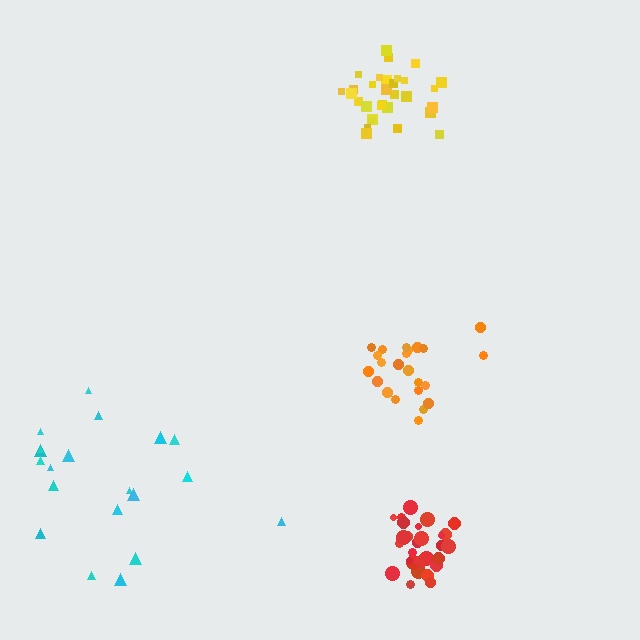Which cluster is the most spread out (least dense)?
Cyan.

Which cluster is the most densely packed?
Red.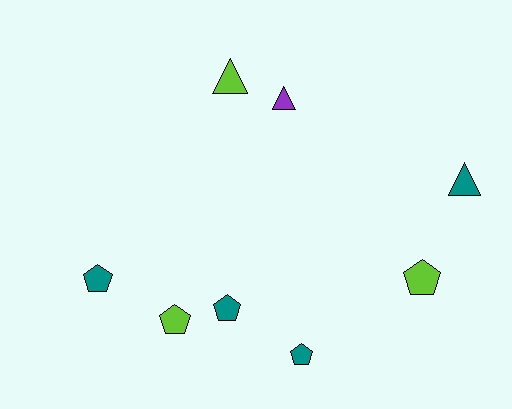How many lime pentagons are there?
There are 2 lime pentagons.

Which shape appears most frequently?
Pentagon, with 5 objects.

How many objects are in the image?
There are 8 objects.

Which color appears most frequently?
Teal, with 4 objects.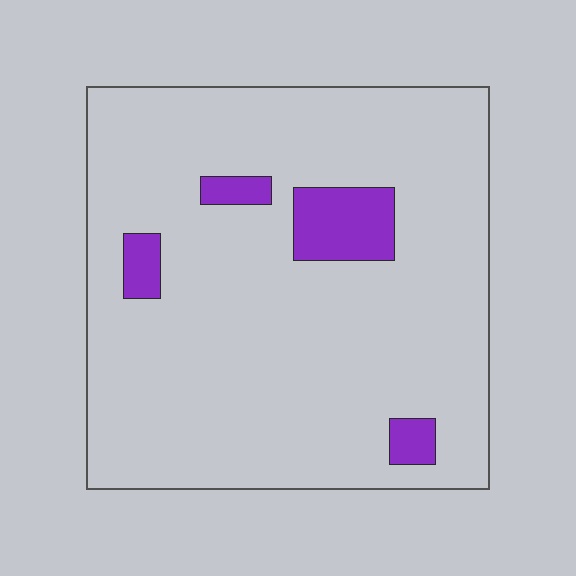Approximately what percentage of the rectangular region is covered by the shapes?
Approximately 10%.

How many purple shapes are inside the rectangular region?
4.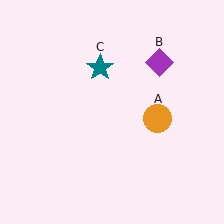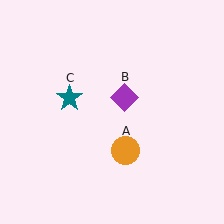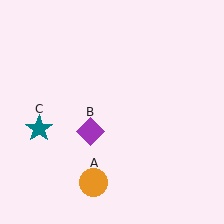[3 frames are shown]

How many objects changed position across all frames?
3 objects changed position: orange circle (object A), purple diamond (object B), teal star (object C).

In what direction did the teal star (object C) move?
The teal star (object C) moved down and to the left.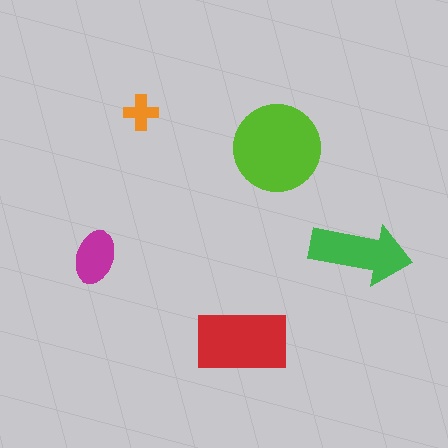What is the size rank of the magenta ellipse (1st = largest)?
4th.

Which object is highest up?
The orange cross is topmost.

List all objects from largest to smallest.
The lime circle, the red rectangle, the green arrow, the magenta ellipse, the orange cross.